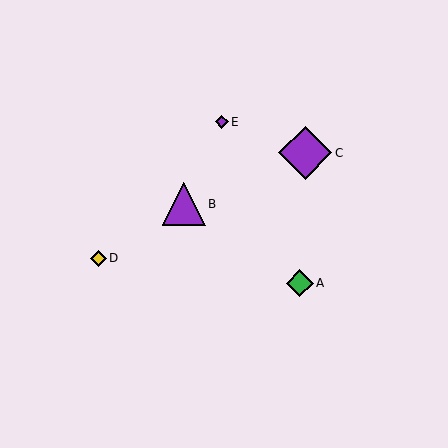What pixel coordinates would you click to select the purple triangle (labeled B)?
Click at (184, 204) to select the purple triangle B.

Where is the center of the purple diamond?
The center of the purple diamond is at (222, 122).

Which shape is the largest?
The purple diamond (labeled C) is the largest.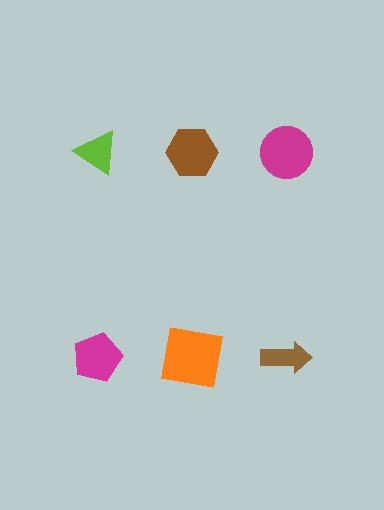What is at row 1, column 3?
A magenta circle.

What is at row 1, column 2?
A brown hexagon.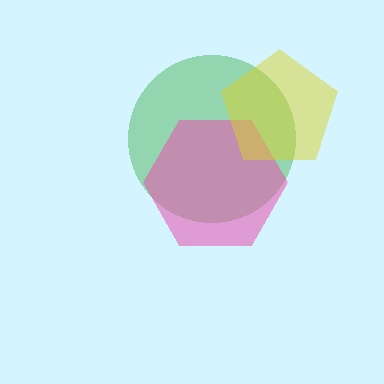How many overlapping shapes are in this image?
There are 3 overlapping shapes in the image.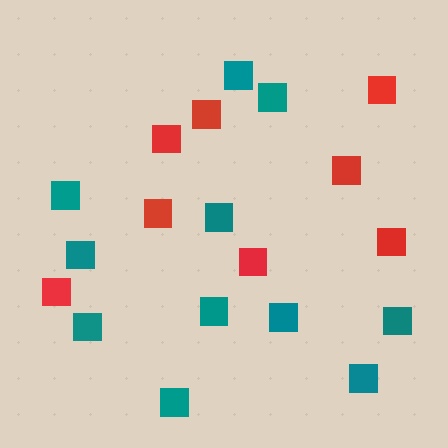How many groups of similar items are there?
There are 2 groups: one group of teal squares (11) and one group of red squares (8).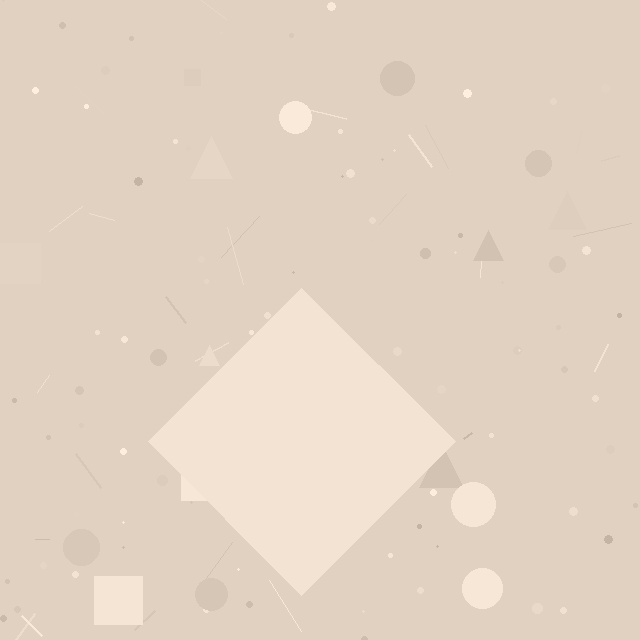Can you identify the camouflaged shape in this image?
The camouflaged shape is a diamond.